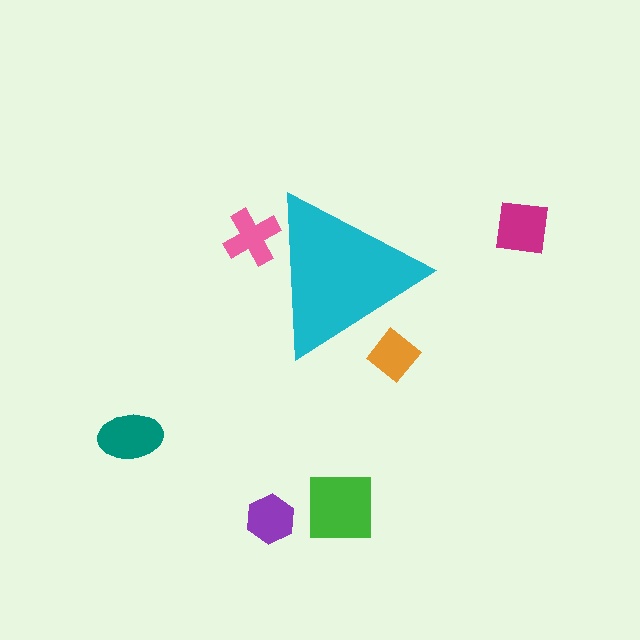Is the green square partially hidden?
No, the green square is fully visible.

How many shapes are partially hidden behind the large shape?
2 shapes are partially hidden.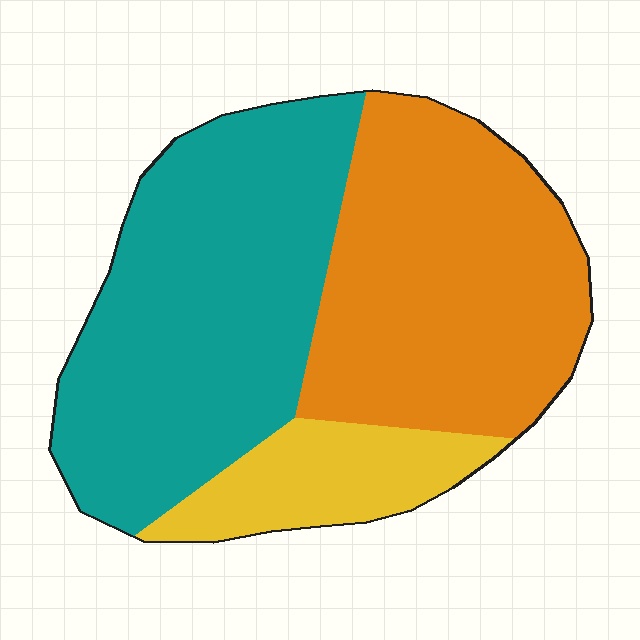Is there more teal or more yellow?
Teal.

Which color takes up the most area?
Teal, at roughly 45%.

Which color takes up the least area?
Yellow, at roughly 15%.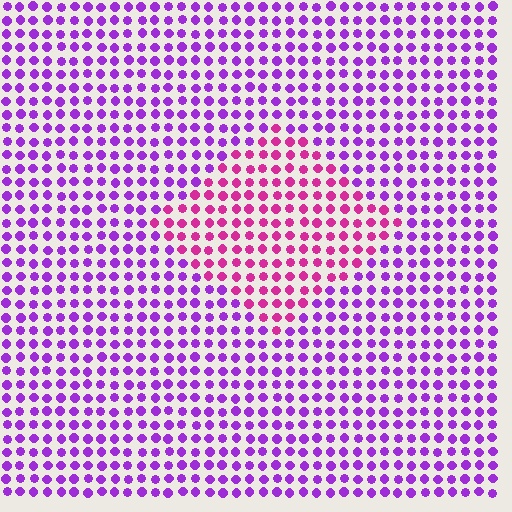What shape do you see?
I see a diamond.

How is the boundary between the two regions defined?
The boundary is defined purely by a slight shift in hue (about 41 degrees). Spacing, size, and orientation are identical on both sides.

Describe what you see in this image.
The image is filled with small purple elements in a uniform arrangement. A diamond-shaped region is visible where the elements are tinted to a slightly different hue, forming a subtle color boundary.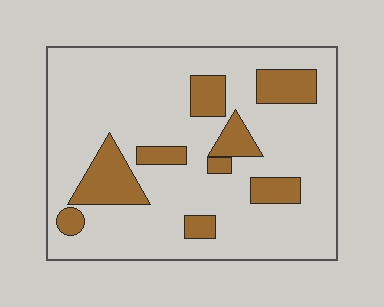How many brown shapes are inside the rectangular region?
9.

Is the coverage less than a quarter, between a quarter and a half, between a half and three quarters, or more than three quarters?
Less than a quarter.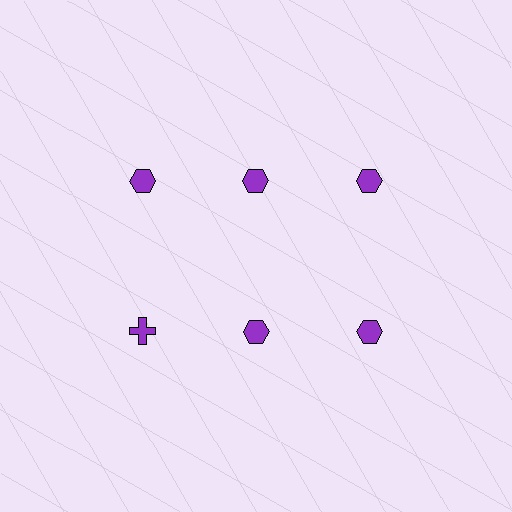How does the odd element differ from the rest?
It has a different shape: cross instead of hexagon.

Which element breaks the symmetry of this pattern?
The purple cross in the second row, leftmost column breaks the symmetry. All other shapes are purple hexagons.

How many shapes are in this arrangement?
There are 6 shapes arranged in a grid pattern.